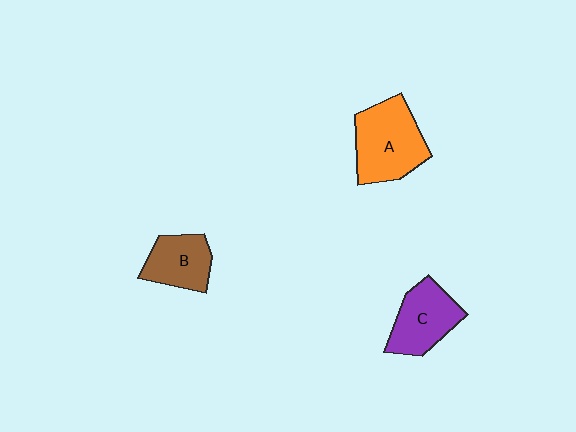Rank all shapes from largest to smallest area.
From largest to smallest: A (orange), C (purple), B (brown).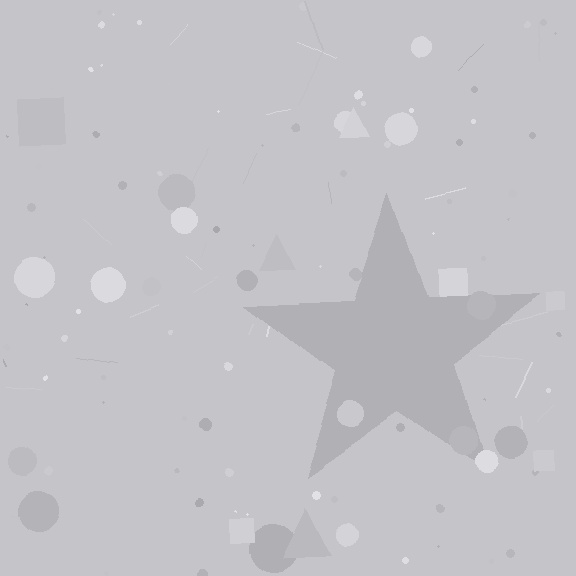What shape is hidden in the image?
A star is hidden in the image.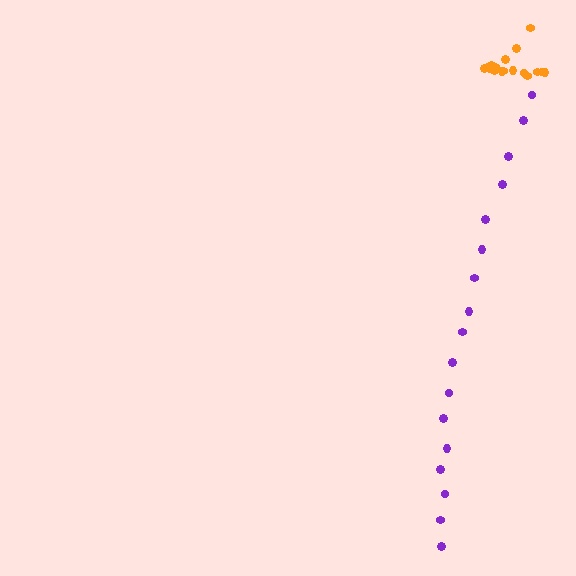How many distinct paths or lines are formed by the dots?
There are 2 distinct paths.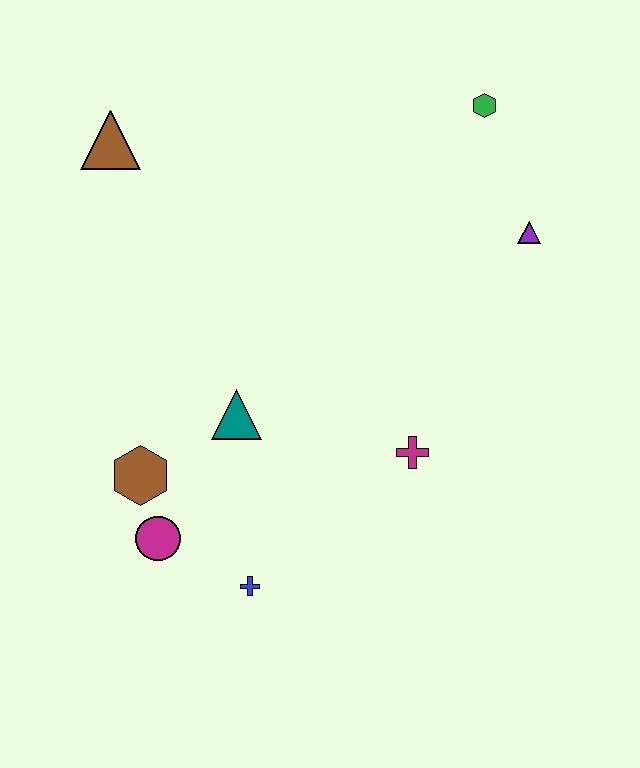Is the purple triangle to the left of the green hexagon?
No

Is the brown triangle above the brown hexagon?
Yes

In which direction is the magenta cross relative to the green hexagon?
The magenta cross is below the green hexagon.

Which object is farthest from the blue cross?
The green hexagon is farthest from the blue cross.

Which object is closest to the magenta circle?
The brown hexagon is closest to the magenta circle.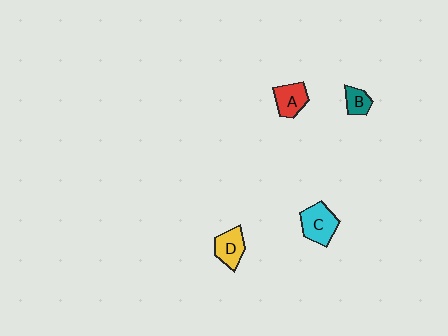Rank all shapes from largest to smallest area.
From largest to smallest: C (cyan), D (yellow), A (red), B (teal).